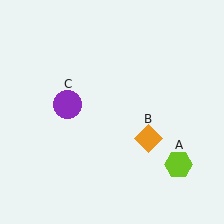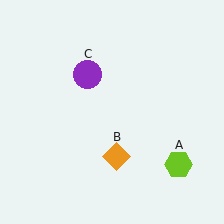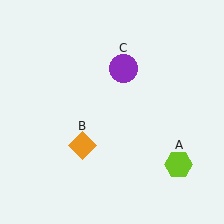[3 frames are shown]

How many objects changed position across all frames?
2 objects changed position: orange diamond (object B), purple circle (object C).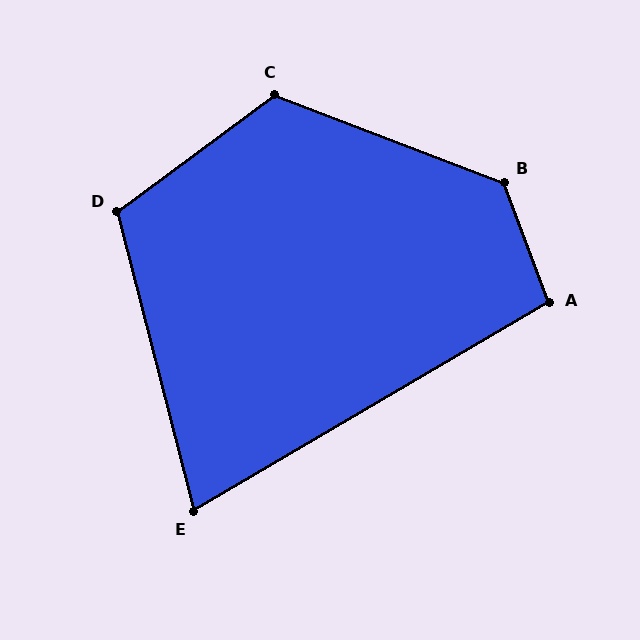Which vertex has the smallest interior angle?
E, at approximately 74 degrees.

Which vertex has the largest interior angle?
B, at approximately 131 degrees.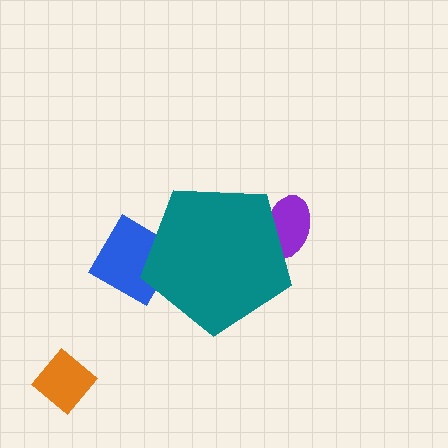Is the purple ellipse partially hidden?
Yes, the purple ellipse is partially hidden behind the teal pentagon.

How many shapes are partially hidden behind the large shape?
2 shapes are partially hidden.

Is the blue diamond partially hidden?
Yes, the blue diamond is partially hidden behind the teal pentagon.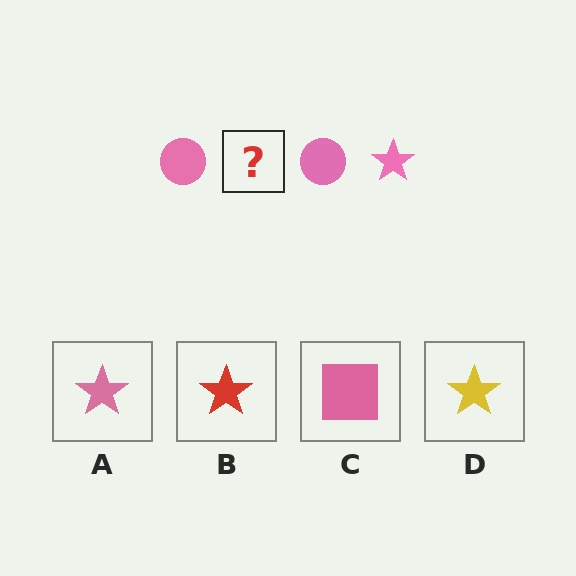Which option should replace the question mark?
Option A.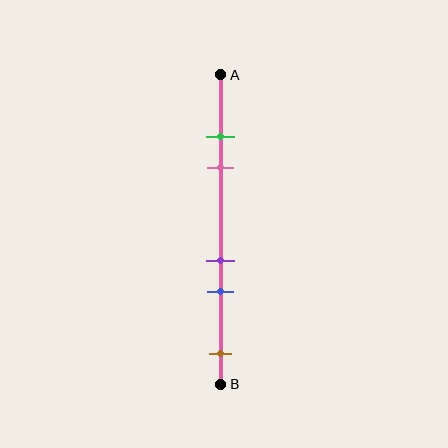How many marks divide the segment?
There are 5 marks dividing the segment.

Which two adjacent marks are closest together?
The green and pink marks are the closest adjacent pair.